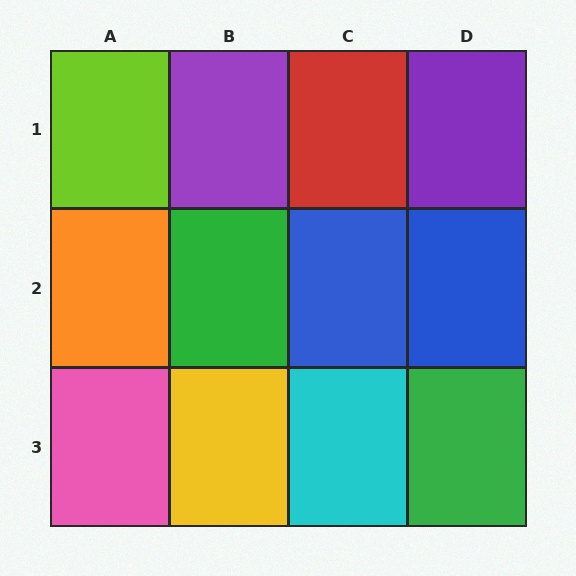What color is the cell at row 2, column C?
Blue.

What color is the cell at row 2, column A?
Orange.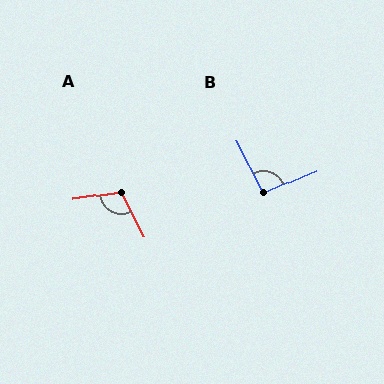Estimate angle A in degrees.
Approximately 108 degrees.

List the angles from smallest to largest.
B (94°), A (108°).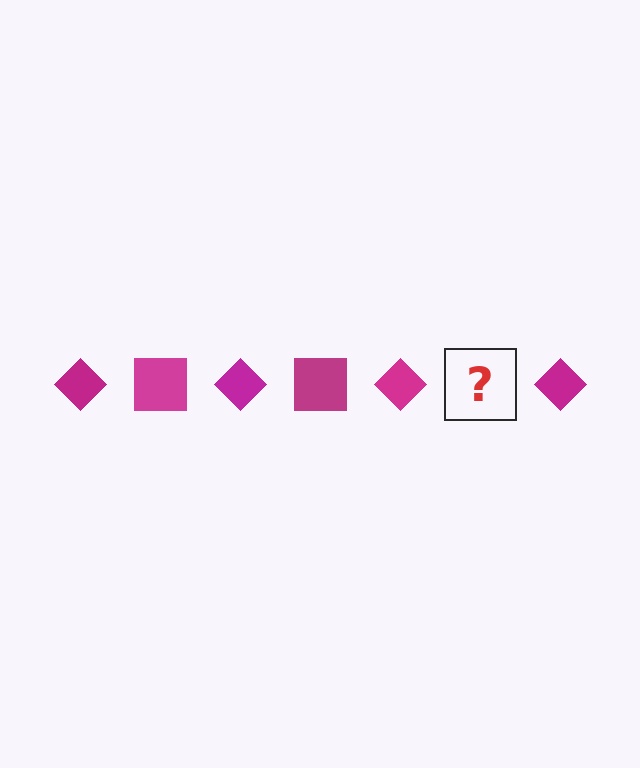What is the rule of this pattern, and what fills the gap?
The rule is that the pattern cycles through diamond, square shapes in magenta. The gap should be filled with a magenta square.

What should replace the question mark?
The question mark should be replaced with a magenta square.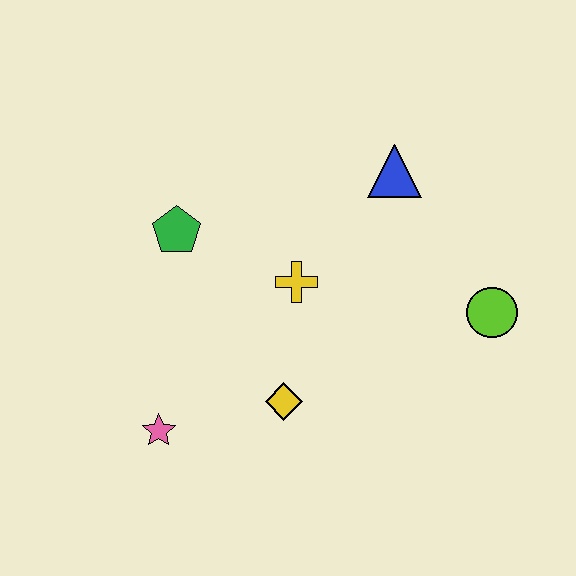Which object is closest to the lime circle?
The blue triangle is closest to the lime circle.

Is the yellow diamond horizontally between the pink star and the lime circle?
Yes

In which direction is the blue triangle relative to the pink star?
The blue triangle is above the pink star.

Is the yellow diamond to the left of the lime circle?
Yes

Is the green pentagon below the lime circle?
No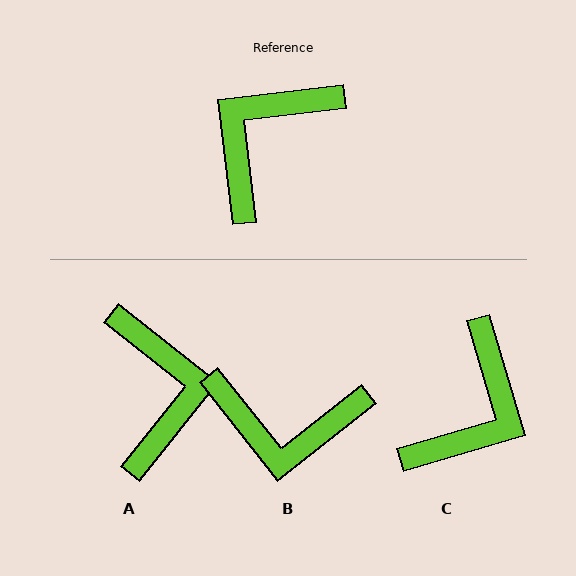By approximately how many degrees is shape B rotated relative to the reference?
Approximately 122 degrees counter-clockwise.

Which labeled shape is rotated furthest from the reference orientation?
C, about 170 degrees away.